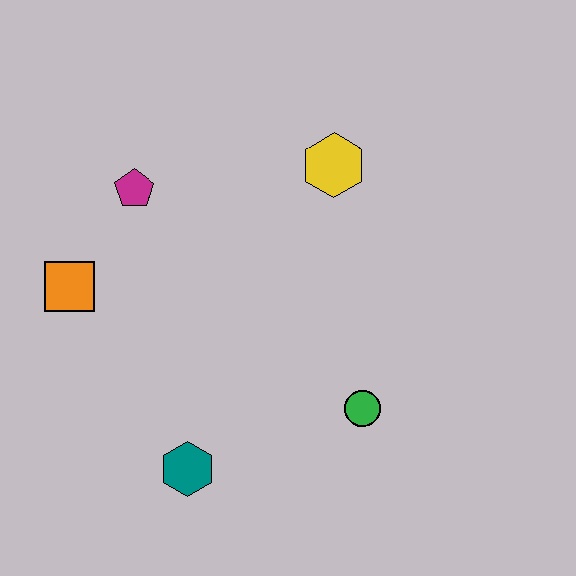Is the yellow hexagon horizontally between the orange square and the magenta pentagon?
No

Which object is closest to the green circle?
The teal hexagon is closest to the green circle.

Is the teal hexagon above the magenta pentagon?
No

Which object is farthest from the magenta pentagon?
The green circle is farthest from the magenta pentagon.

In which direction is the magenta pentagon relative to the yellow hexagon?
The magenta pentagon is to the left of the yellow hexagon.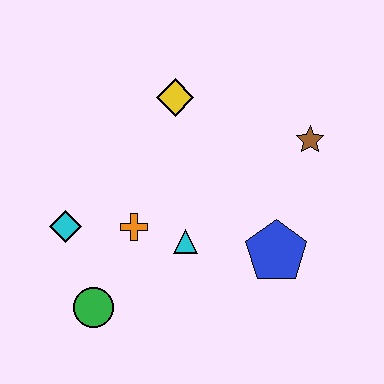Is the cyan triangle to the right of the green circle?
Yes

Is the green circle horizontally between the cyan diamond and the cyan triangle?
Yes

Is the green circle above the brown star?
No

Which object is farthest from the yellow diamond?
The green circle is farthest from the yellow diamond.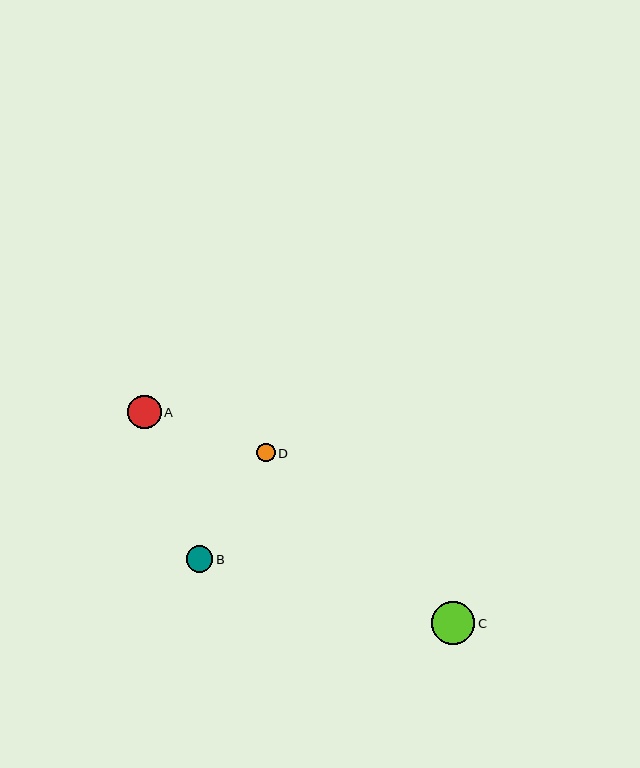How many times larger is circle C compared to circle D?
Circle C is approximately 2.3 times the size of circle D.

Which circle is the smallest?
Circle D is the smallest with a size of approximately 19 pixels.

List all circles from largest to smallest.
From largest to smallest: C, A, B, D.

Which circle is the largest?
Circle C is the largest with a size of approximately 44 pixels.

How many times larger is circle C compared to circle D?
Circle C is approximately 2.3 times the size of circle D.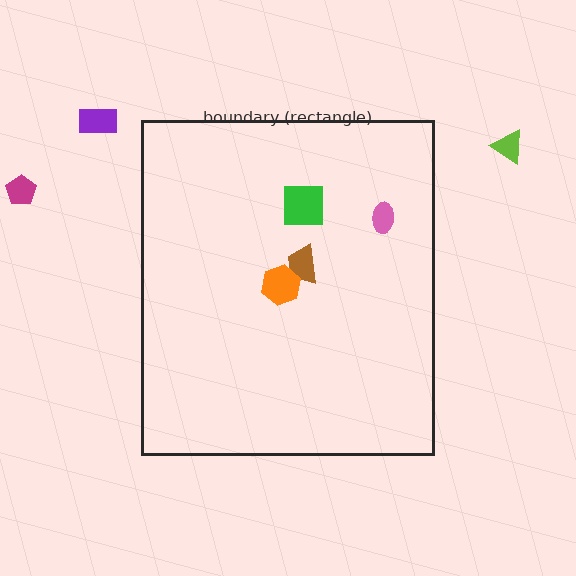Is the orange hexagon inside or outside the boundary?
Inside.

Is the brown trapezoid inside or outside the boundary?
Inside.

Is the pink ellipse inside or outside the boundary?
Inside.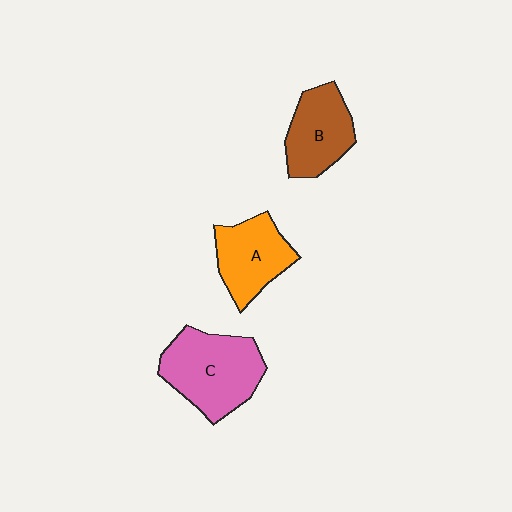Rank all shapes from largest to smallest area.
From largest to smallest: C (pink), A (orange), B (brown).